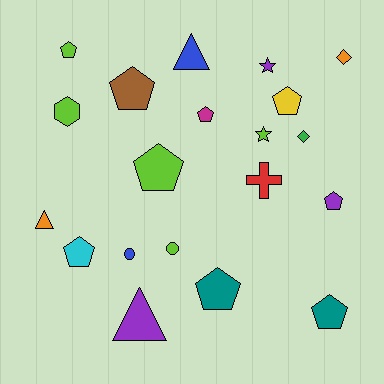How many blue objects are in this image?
There are 2 blue objects.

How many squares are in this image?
There are no squares.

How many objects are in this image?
There are 20 objects.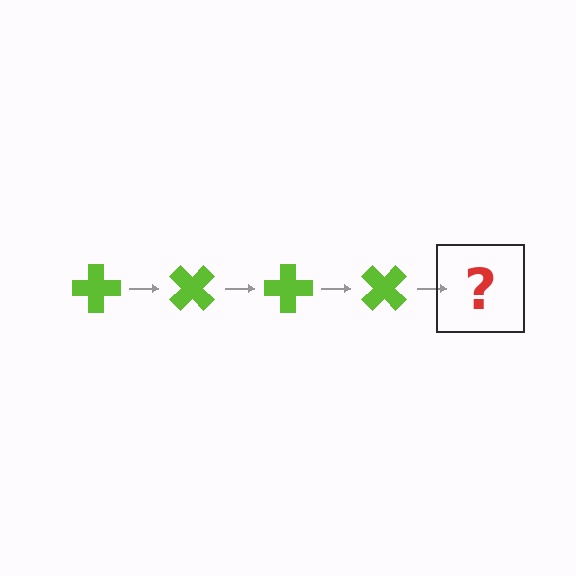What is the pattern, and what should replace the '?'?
The pattern is that the cross rotates 45 degrees each step. The '?' should be a lime cross rotated 180 degrees.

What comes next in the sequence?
The next element should be a lime cross rotated 180 degrees.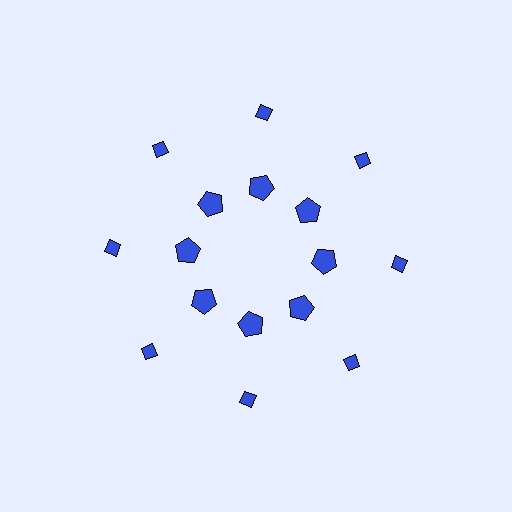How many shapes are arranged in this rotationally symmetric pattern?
There are 16 shapes, arranged in 8 groups of 2.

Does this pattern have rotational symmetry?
Yes, this pattern has 8-fold rotational symmetry. It looks the same after rotating 45 degrees around the center.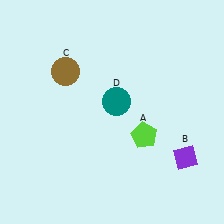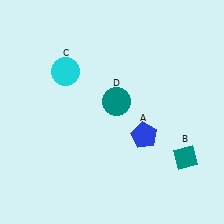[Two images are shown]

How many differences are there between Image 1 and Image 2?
There are 3 differences between the two images.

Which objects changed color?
A changed from lime to blue. B changed from purple to teal. C changed from brown to cyan.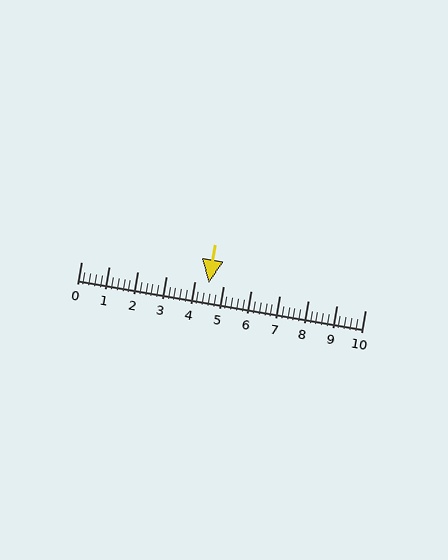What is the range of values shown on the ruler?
The ruler shows values from 0 to 10.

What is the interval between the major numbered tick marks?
The major tick marks are spaced 1 units apart.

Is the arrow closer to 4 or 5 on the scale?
The arrow is closer to 5.